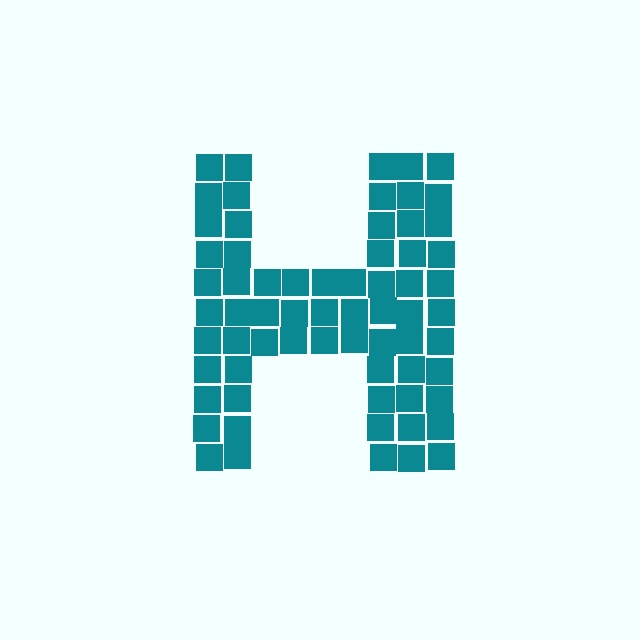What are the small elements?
The small elements are squares.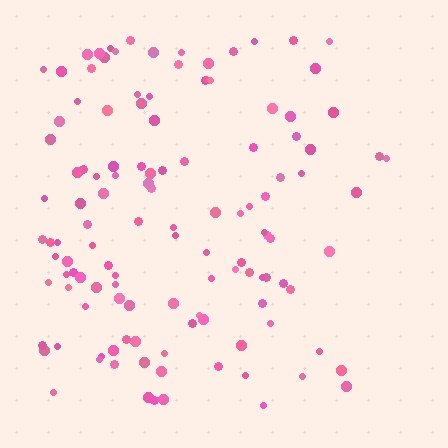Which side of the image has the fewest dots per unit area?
The right.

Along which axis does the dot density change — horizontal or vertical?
Horizontal.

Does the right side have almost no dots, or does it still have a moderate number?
Still a moderate number, just noticeably fewer than the left.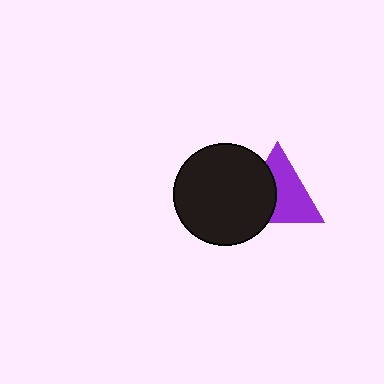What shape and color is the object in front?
The object in front is a black circle.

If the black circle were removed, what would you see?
You would see the complete purple triangle.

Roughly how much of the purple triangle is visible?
About half of it is visible (roughly 59%).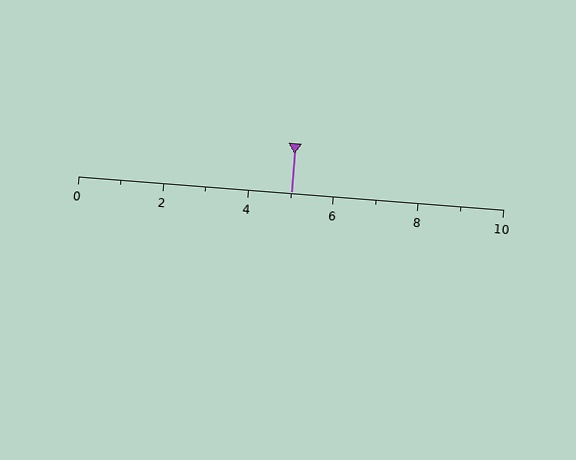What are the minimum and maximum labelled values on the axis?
The axis runs from 0 to 10.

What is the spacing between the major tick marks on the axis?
The major ticks are spaced 2 apart.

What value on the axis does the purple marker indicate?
The marker indicates approximately 5.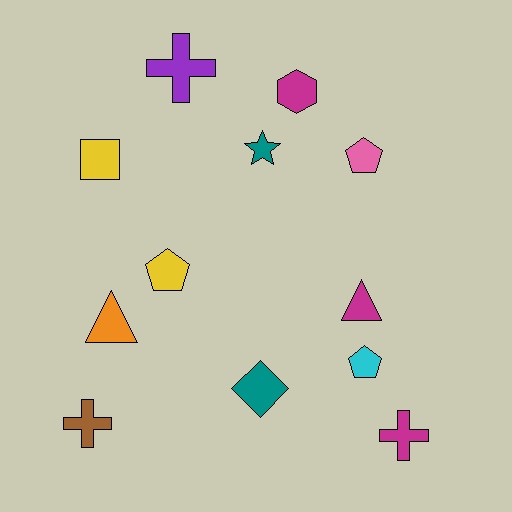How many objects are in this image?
There are 12 objects.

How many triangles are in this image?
There are 2 triangles.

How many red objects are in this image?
There are no red objects.